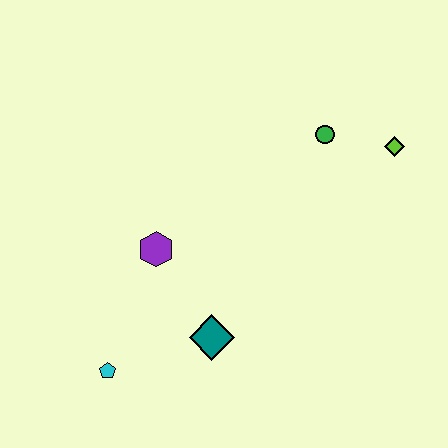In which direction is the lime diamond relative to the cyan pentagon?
The lime diamond is to the right of the cyan pentagon.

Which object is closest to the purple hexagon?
The teal diamond is closest to the purple hexagon.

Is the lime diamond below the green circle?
Yes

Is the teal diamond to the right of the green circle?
No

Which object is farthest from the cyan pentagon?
The lime diamond is farthest from the cyan pentagon.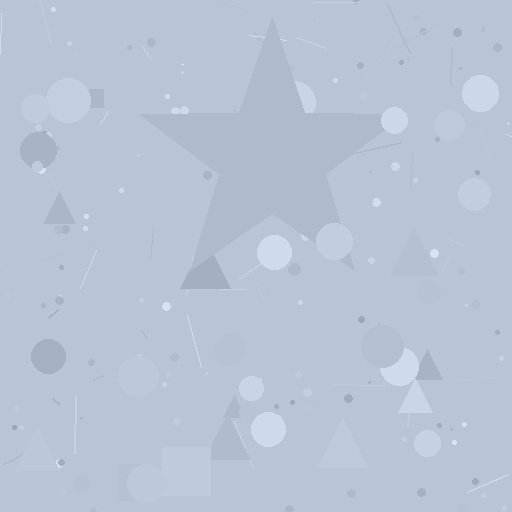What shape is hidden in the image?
A star is hidden in the image.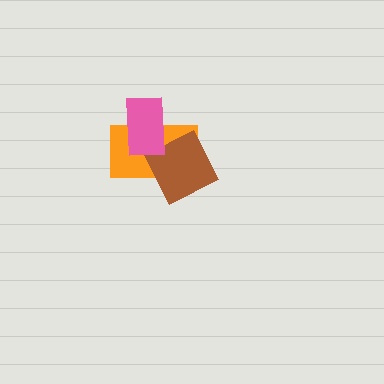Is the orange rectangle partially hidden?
Yes, it is partially covered by another shape.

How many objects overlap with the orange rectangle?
2 objects overlap with the orange rectangle.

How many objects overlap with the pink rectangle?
1 object overlaps with the pink rectangle.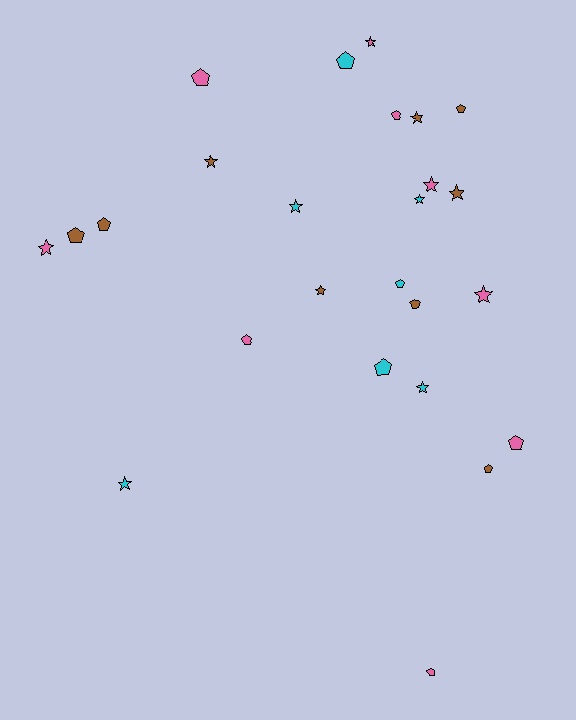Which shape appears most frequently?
Pentagon, with 13 objects.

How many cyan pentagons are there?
There are 3 cyan pentagons.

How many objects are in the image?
There are 25 objects.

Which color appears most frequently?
Pink, with 9 objects.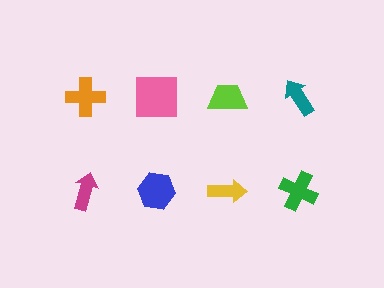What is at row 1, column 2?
A pink square.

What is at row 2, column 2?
A blue hexagon.